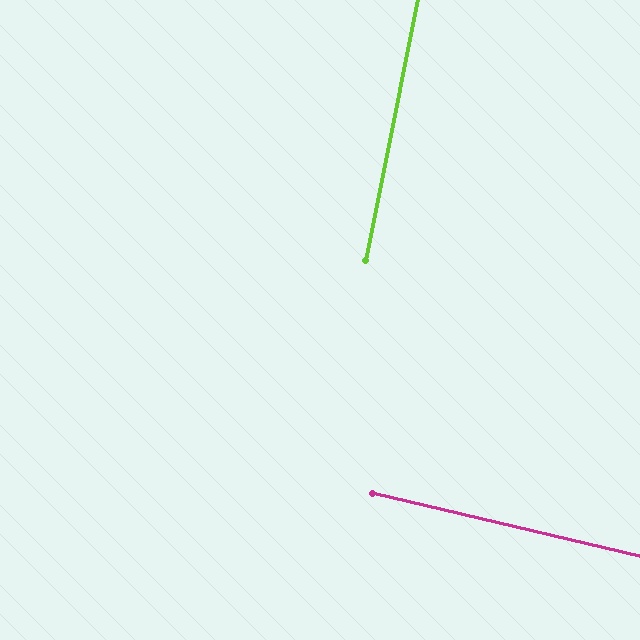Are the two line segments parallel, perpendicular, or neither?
Perpendicular — they meet at approximately 88°.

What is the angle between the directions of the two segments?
Approximately 88 degrees.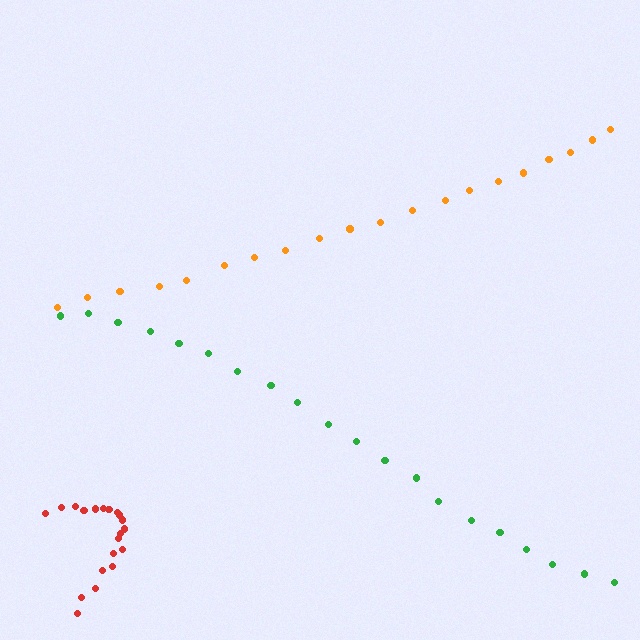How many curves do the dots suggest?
There are 3 distinct paths.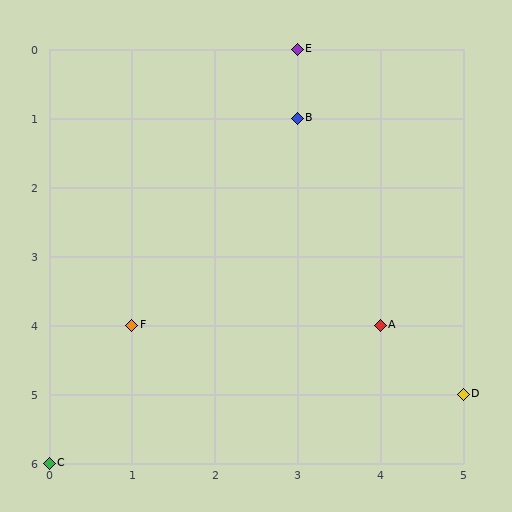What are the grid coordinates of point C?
Point C is at grid coordinates (0, 6).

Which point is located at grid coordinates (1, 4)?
Point F is at (1, 4).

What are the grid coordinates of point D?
Point D is at grid coordinates (5, 5).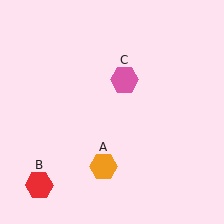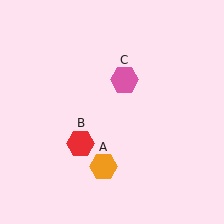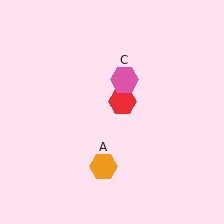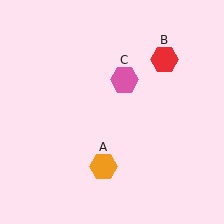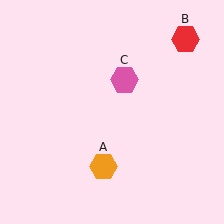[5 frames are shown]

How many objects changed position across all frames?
1 object changed position: red hexagon (object B).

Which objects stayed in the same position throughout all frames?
Orange hexagon (object A) and pink hexagon (object C) remained stationary.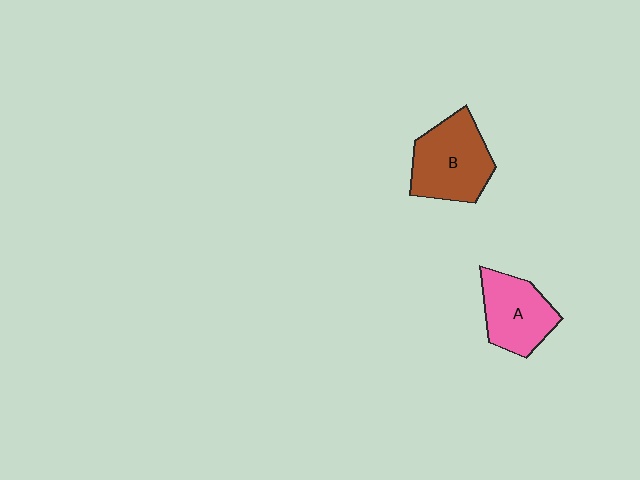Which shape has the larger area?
Shape B (brown).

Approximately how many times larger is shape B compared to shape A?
Approximately 1.2 times.